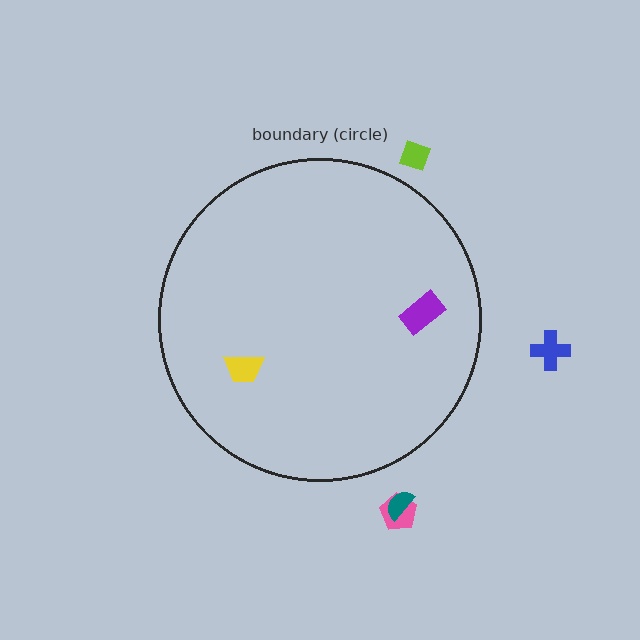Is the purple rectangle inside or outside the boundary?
Inside.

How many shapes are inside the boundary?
2 inside, 4 outside.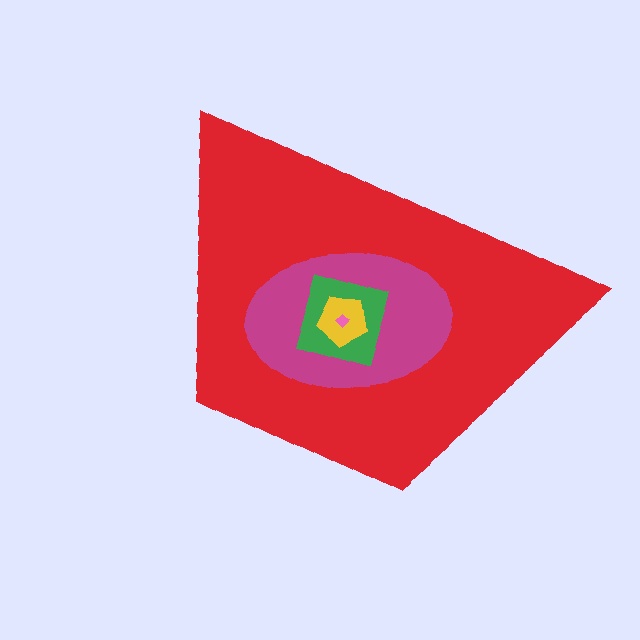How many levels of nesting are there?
5.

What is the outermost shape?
The red trapezoid.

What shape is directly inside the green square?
The yellow pentagon.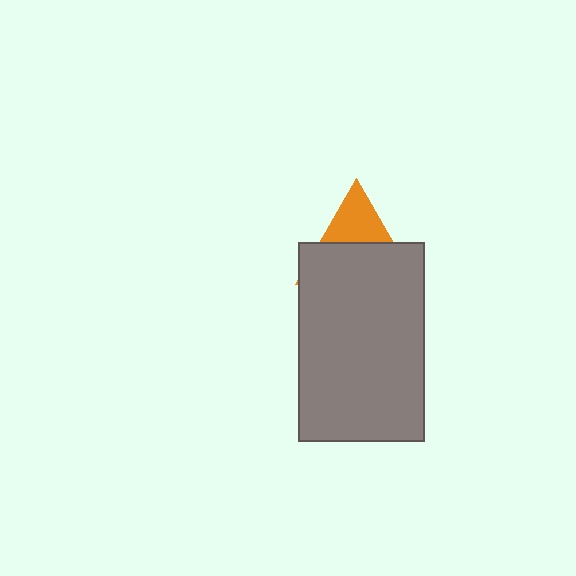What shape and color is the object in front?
The object in front is a gray rectangle.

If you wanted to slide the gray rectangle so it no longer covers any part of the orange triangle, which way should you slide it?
Slide it down — that is the most direct way to separate the two shapes.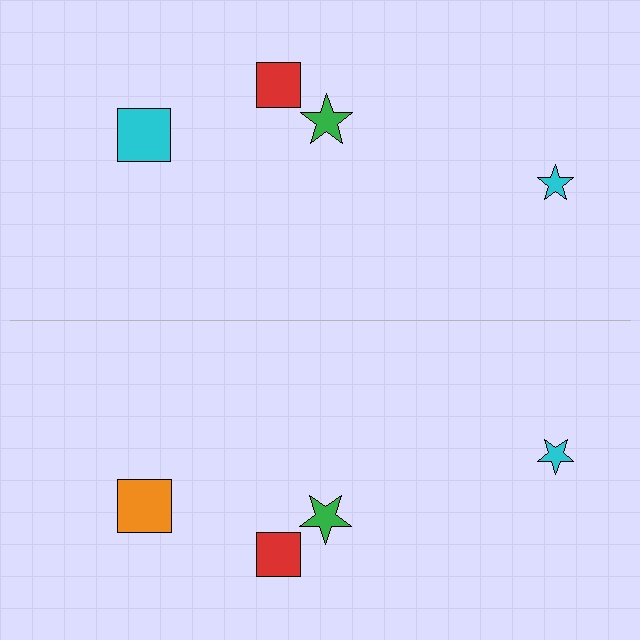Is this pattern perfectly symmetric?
No, the pattern is not perfectly symmetric. The orange square on the bottom side breaks the symmetry — its mirror counterpart is cyan.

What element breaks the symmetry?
The orange square on the bottom side breaks the symmetry — its mirror counterpart is cyan.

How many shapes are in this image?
There are 8 shapes in this image.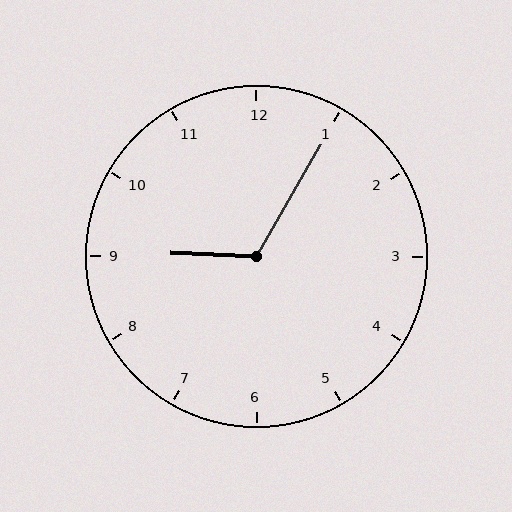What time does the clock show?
9:05.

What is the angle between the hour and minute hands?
Approximately 118 degrees.